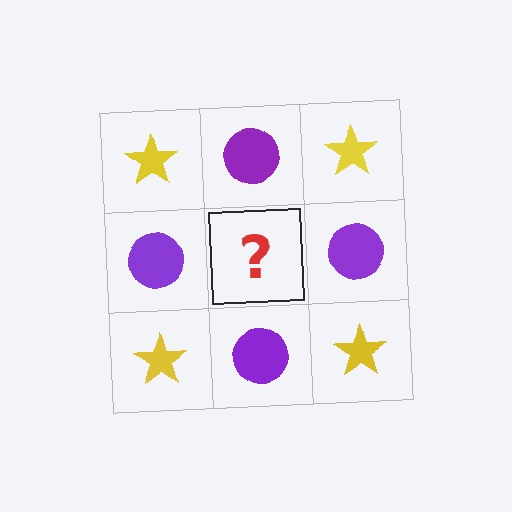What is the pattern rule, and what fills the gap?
The rule is that it alternates yellow star and purple circle in a checkerboard pattern. The gap should be filled with a yellow star.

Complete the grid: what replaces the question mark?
The question mark should be replaced with a yellow star.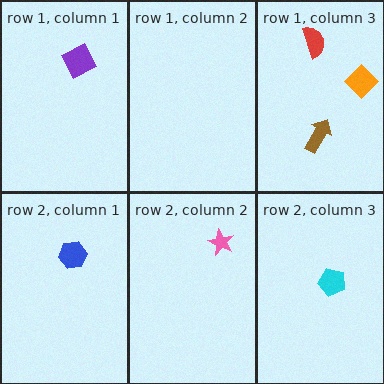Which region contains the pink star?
The row 2, column 2 region.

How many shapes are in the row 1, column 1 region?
1.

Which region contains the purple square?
The row 1, column 1 region.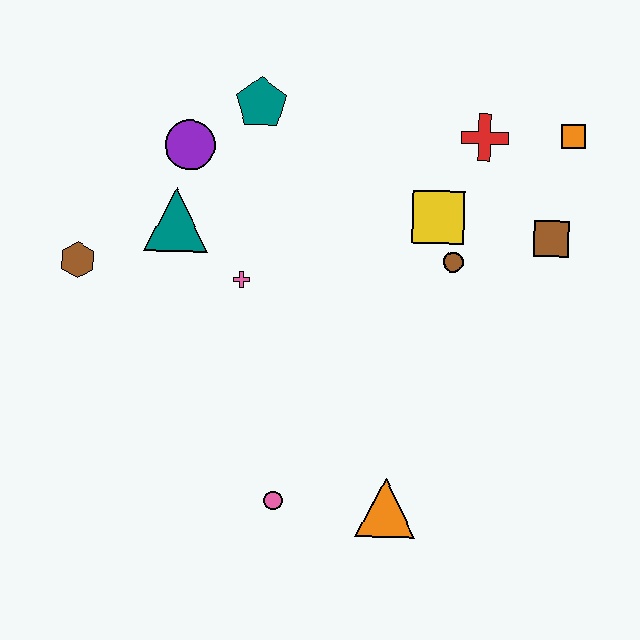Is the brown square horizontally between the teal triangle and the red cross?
No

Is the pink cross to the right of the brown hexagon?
Yes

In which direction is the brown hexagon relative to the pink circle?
The brown hexagon is above the pink circle.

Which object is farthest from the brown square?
The brown hexagon is farthest from the brown square.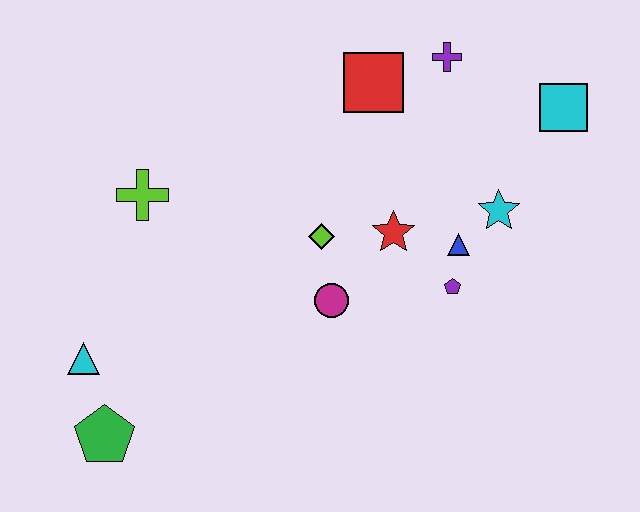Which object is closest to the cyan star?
The blue triangle is closest to the cyan star.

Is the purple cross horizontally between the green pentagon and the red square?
No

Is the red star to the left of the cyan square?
Yes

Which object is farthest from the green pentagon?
The cyan square is farthest from the green pentagon.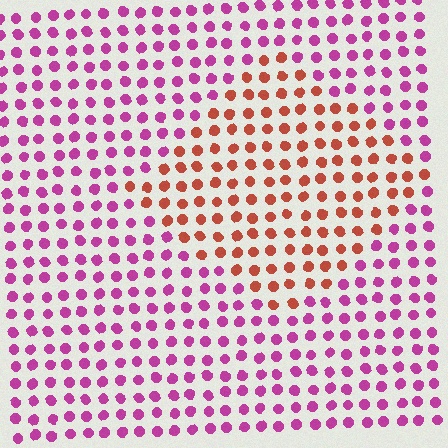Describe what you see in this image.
The image is filled with small magenta elements in a uniform arrangement. A diamond-shaped region is visible where the elements are tinted to a slightly different hue, forming a subtle color boundary.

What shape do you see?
I see a diamond.